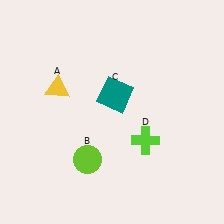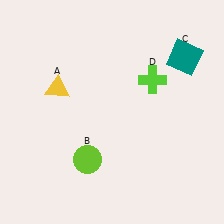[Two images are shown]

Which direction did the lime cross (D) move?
The lime cross (D) moved up.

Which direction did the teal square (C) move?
The teal square (C) moved right.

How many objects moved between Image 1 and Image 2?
2 objects moved between the two images.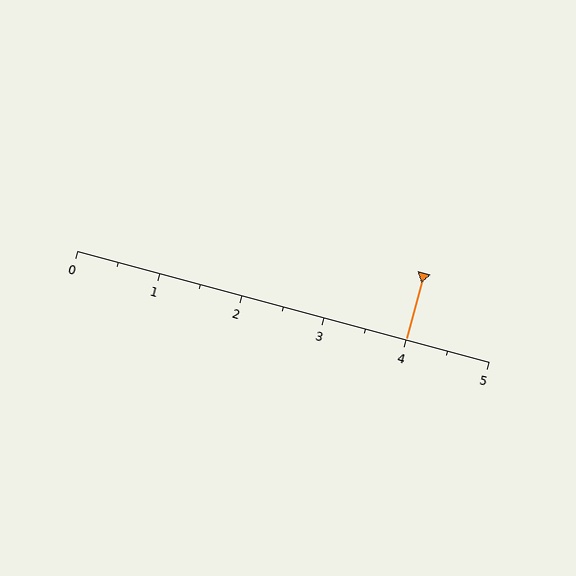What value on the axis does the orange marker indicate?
The marker indicates approximately 4.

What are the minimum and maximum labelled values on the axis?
The axis runs from 0 to 5.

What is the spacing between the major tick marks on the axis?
The major ticks are spaced 1 apart.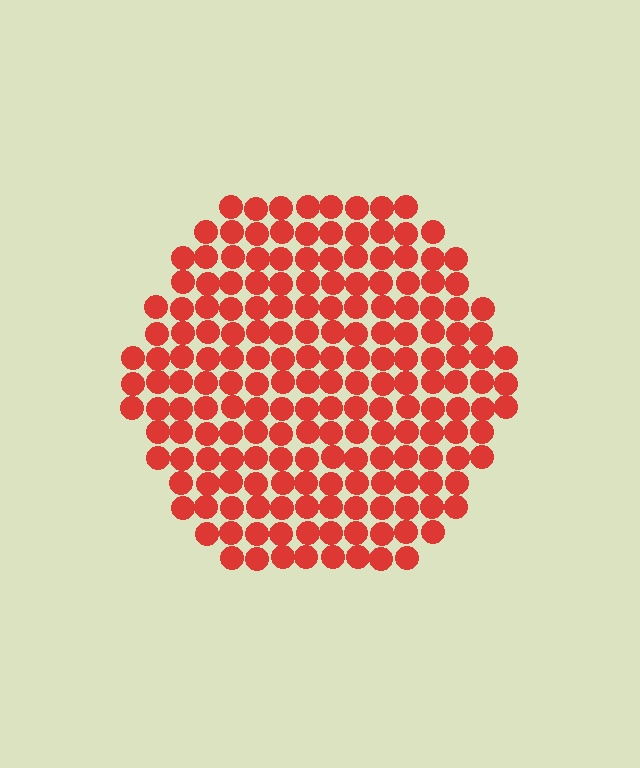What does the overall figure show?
The overall figure shows a hexagon.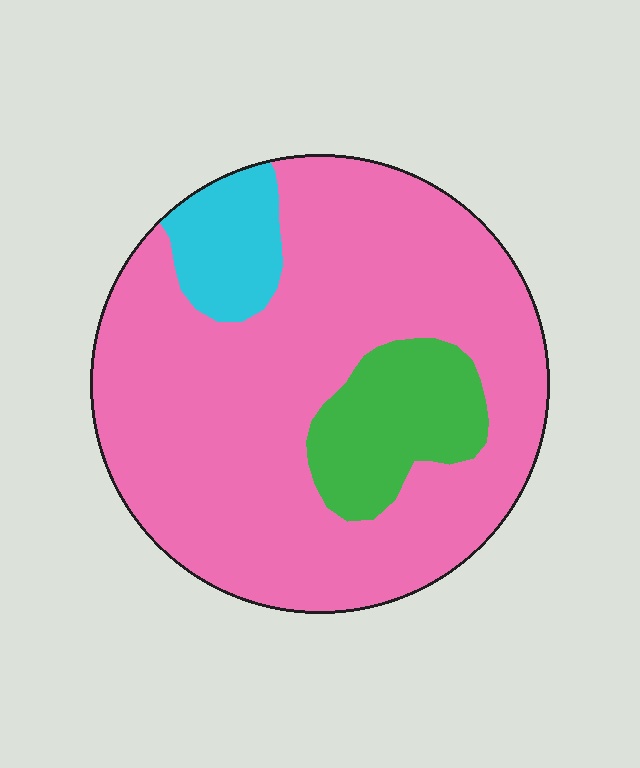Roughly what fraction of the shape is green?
Green takes up about one eighth (1/8) of the shape.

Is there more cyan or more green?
Green.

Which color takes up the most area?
Pink, at roughly 80%.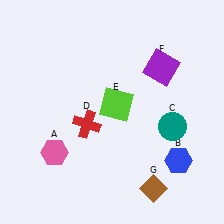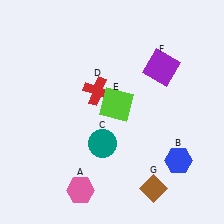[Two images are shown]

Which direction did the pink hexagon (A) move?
The pink hexagon (A) moved down.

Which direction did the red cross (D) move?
The red cross (D) moved up.